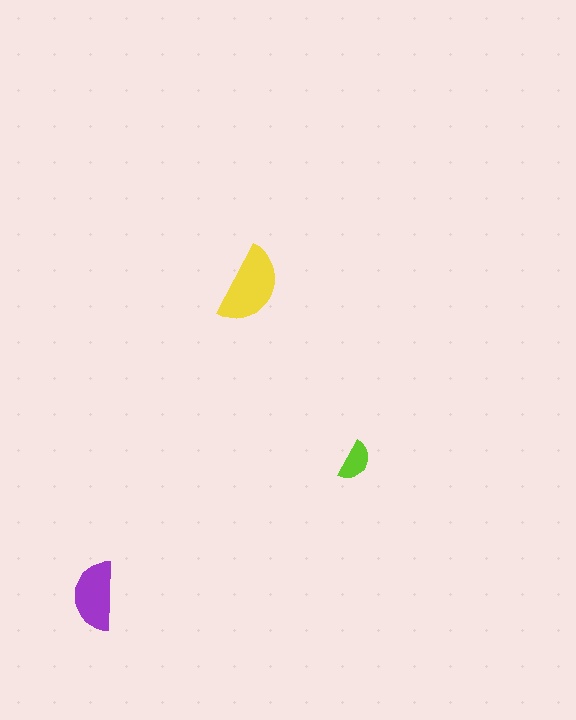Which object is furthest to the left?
The purple semicircle is leftmost.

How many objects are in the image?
There are 3 objects in the image.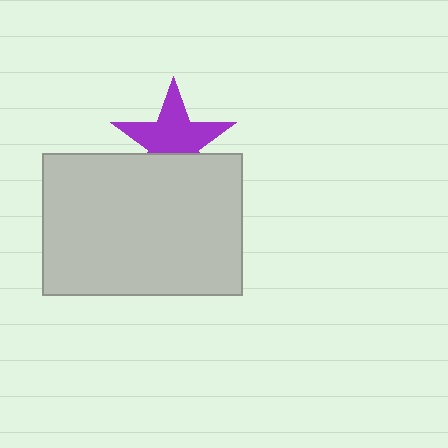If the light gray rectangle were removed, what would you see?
You would see the complete purple star.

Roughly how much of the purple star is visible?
Most of it is visible (roughly 66%).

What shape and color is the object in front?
The object in front is a light gray rectangle.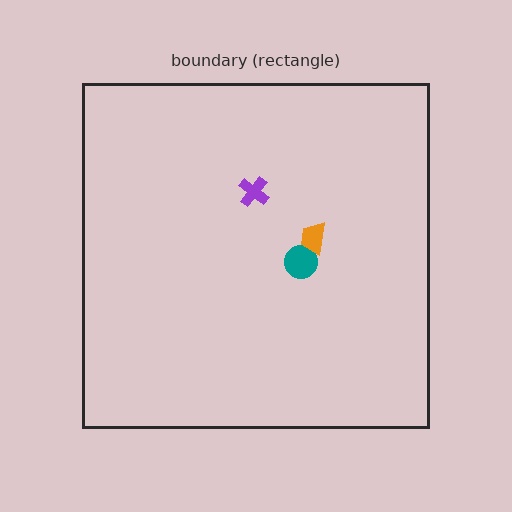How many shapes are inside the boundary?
3 inside, 0 outside.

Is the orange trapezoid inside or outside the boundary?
Inside.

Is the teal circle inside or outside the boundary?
Inside.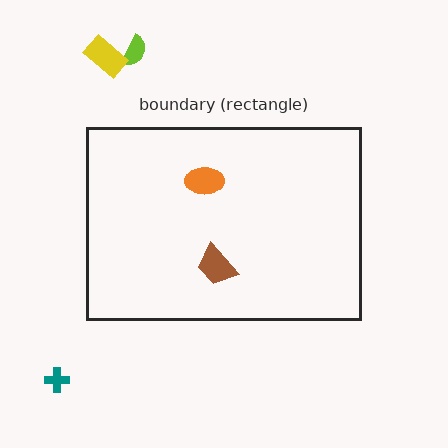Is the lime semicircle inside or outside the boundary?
Outside.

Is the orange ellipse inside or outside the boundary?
Inside.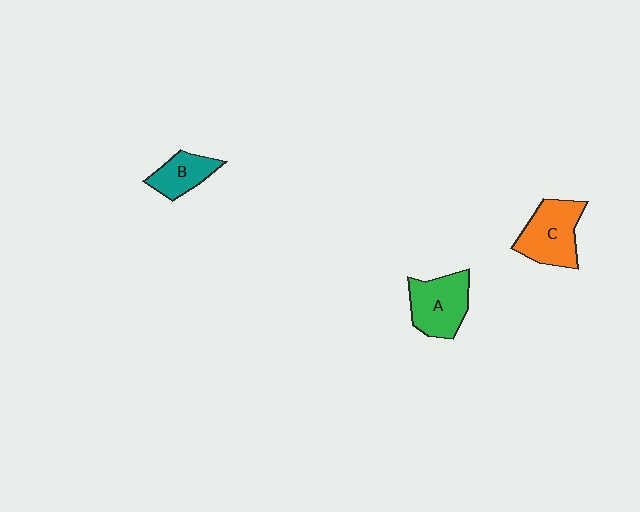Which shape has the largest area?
Shape C (orange).